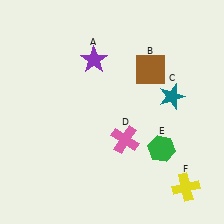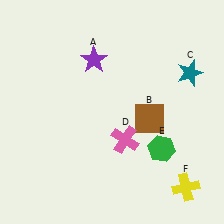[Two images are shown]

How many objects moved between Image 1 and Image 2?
2 objects moved between the two images.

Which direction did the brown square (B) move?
The brown square (B) moved down.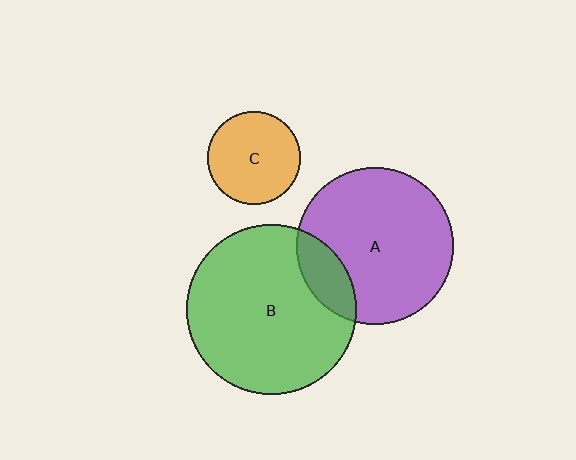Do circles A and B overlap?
Yes.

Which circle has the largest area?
Circle B (green).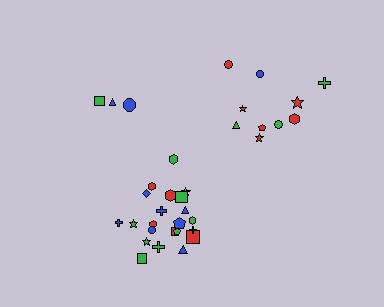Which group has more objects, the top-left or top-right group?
The top-right group.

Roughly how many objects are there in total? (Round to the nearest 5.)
Roughly 35 objects in total.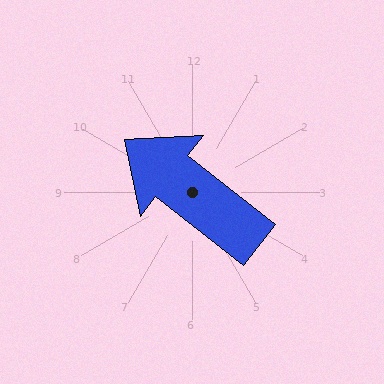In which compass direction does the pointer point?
Northwest.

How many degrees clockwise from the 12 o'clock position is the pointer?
Approximately 308 degrees.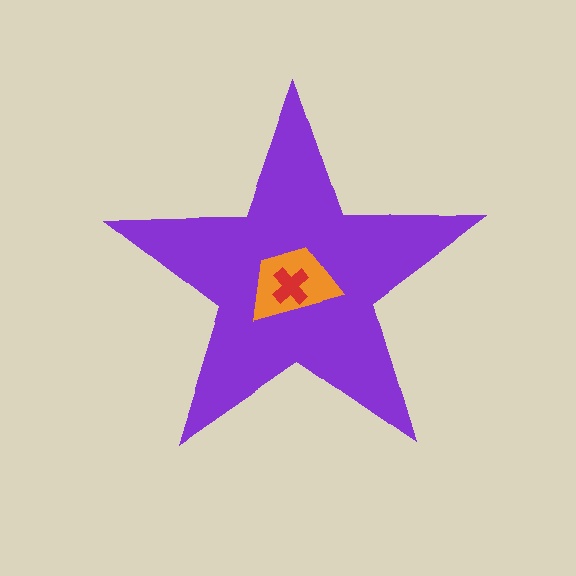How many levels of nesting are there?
3.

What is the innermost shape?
The red cross.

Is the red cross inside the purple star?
Yes.